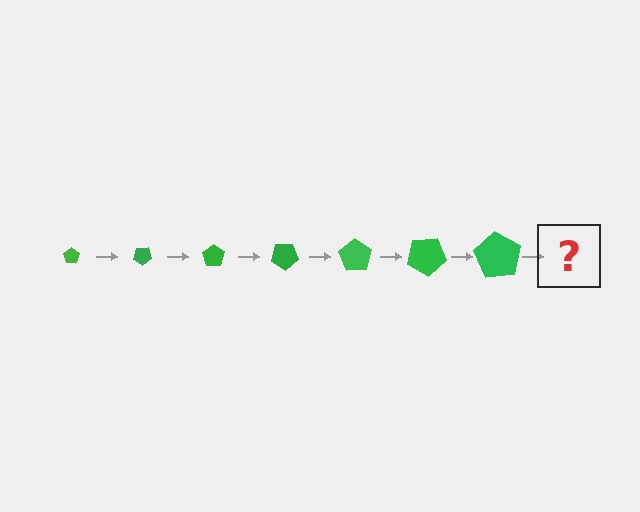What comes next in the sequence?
The next element should be a pentagon, larger than the previous one and rotated 245 degrees from the start.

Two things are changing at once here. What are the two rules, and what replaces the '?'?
The two rules are that the pentagon grows larger each step and it rotates 35 degrees each step. The '?' should be a pentagon, larger than the previous one and rotated 245 degrees from the start.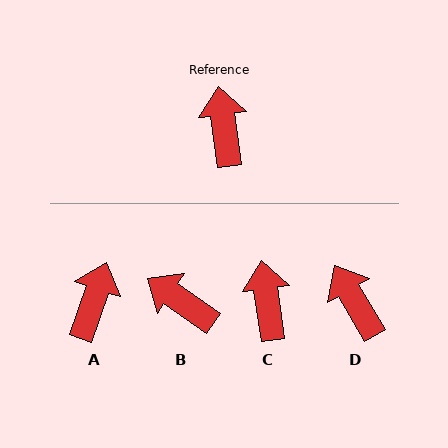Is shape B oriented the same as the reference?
No, it is off by about 48 degrees.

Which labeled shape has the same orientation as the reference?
C.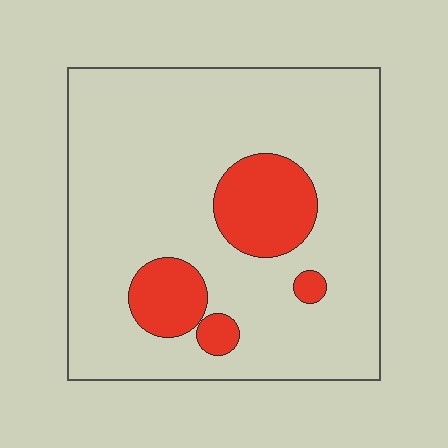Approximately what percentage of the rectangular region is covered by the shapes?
Approximately 15%.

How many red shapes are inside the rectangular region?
4.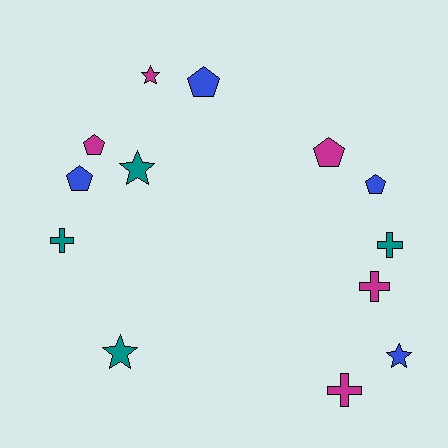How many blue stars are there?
There is 1 blue star.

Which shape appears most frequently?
Pentagon, with 5 objects.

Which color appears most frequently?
Magenta, with 5 objects.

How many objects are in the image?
There are 13 objects.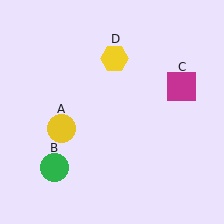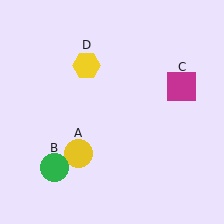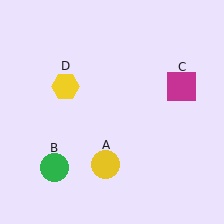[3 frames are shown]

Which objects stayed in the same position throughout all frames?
Green circle (object B) and magenta square (object C) remained stationary.